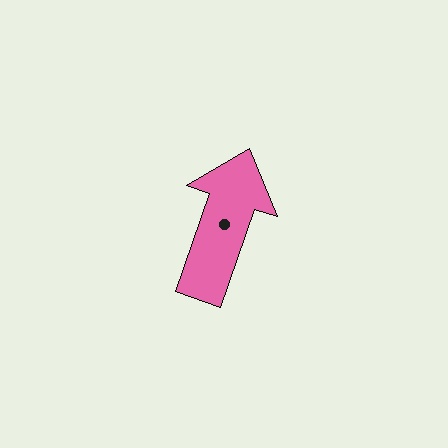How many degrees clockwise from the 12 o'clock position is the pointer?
Approximately 19 degrees.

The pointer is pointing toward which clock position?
Roughly 1 o'clock.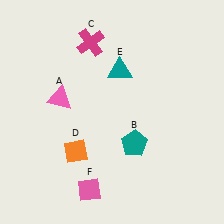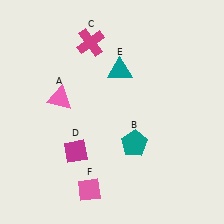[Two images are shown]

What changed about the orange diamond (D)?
In Image 1, D is orange. In Image 2, it changed to magenta.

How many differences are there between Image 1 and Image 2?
There is 1 difference between the two images.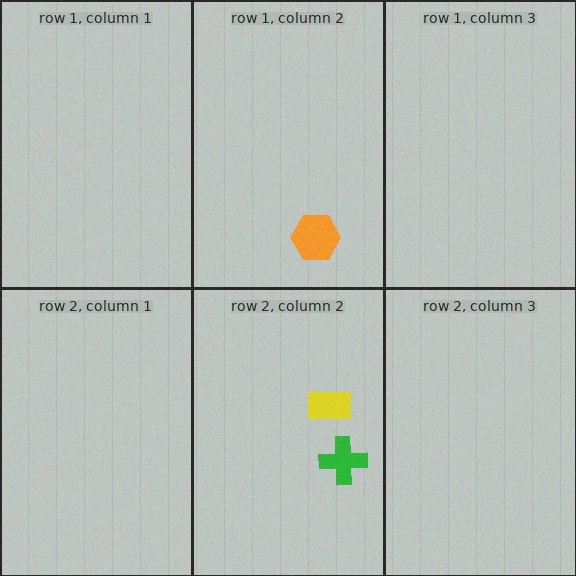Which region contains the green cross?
The row 2, column 2 region.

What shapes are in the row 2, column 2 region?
The yellow rectangle, the green cross.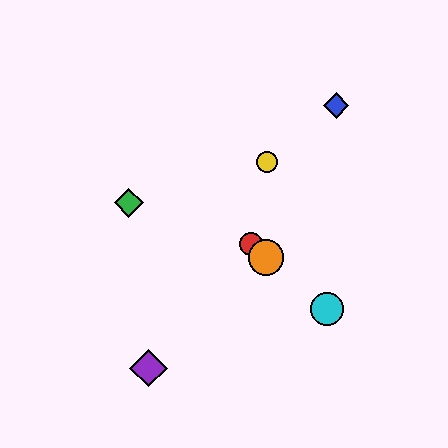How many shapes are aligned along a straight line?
3 shapes (the red circle, the orange circle, the cyan circle) are aligned along a straight line.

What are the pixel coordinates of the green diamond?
The green diamond is at (129, 203).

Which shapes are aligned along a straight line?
The red circle, the orange circle, the cyan circle are aligned along a straight line.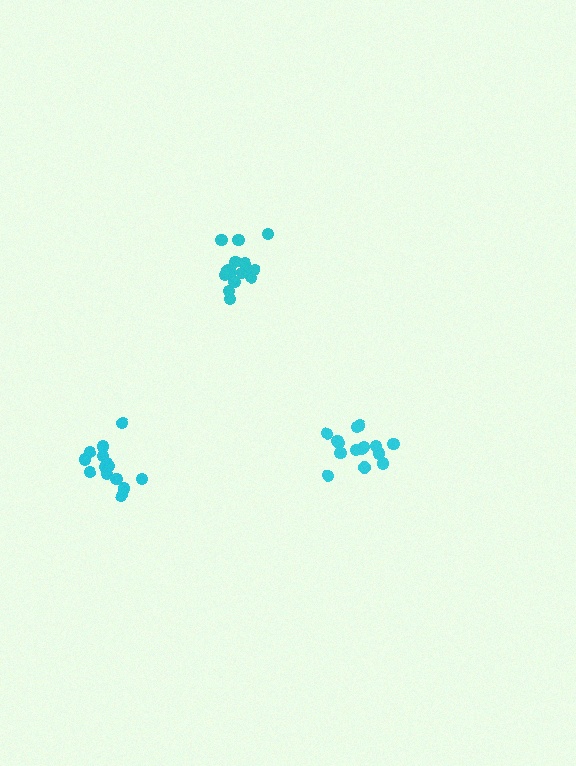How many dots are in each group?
Group 1: 15 dots, Group 2: 14 dots, Group 3: 15 dots (44 total).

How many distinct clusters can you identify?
There are 3 distinct clusters.